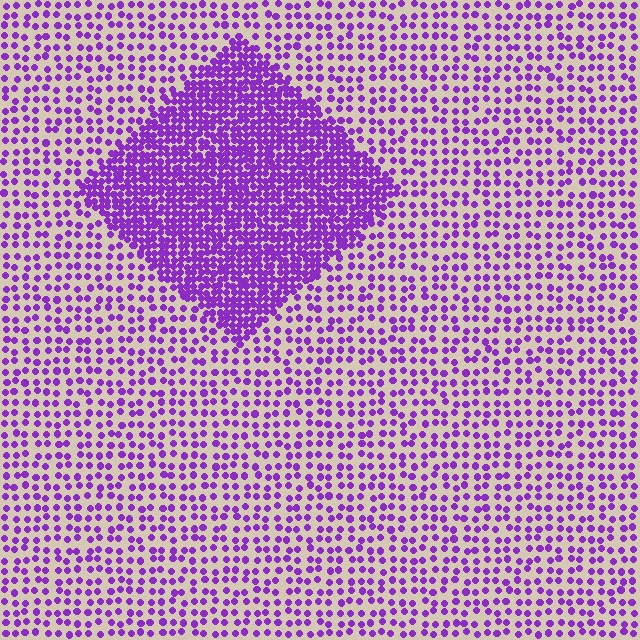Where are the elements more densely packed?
The elements are more densely packed inside the diamond boundary.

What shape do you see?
I see a diamond.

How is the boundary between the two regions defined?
The boundary is defined by a change in element density (approximately 2.5x ratio). All elements are the same color, size, and shape.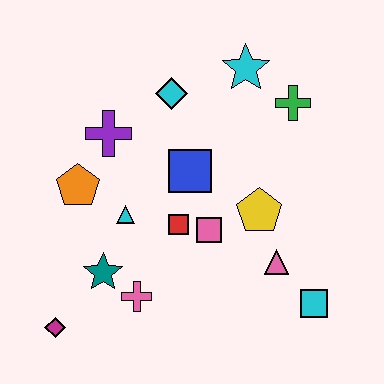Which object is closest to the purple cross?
The orange pentagon is closest to the purple cross.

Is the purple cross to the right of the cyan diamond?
No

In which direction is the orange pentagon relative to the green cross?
The orange pentagon is to the left of the green cross.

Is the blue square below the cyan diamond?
Yes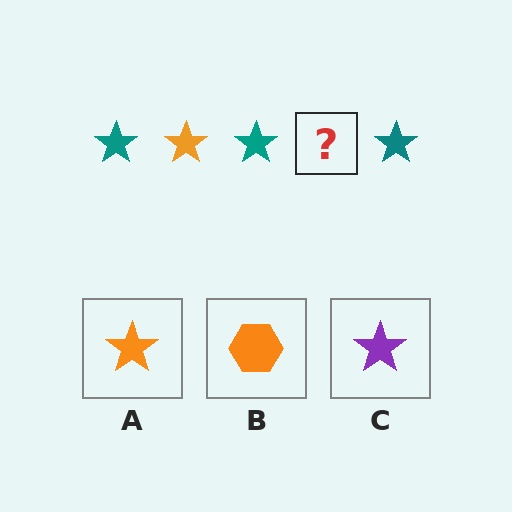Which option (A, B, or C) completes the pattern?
A.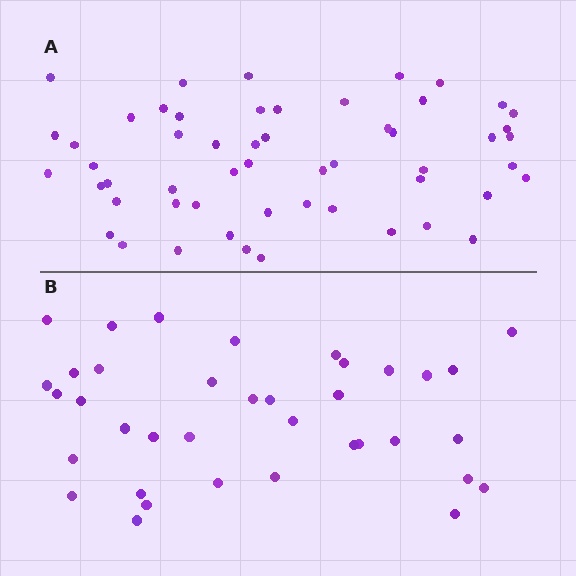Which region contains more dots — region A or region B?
Region A (the top region) has more dots.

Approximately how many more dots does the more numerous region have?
Region A has approximately 15 more dots than region B.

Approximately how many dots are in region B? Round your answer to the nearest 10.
About 40 dots. (The exact count is 37, which rounds to 40.)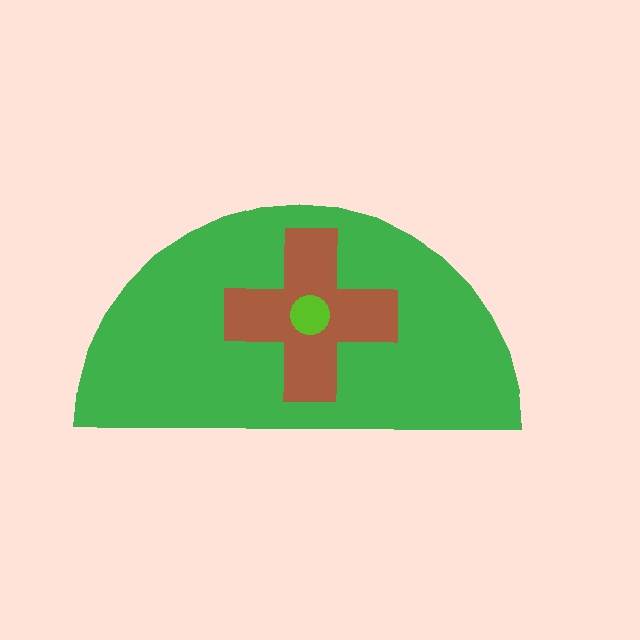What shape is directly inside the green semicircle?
The brown cross.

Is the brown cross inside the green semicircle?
Yes.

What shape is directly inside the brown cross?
The lime circle.